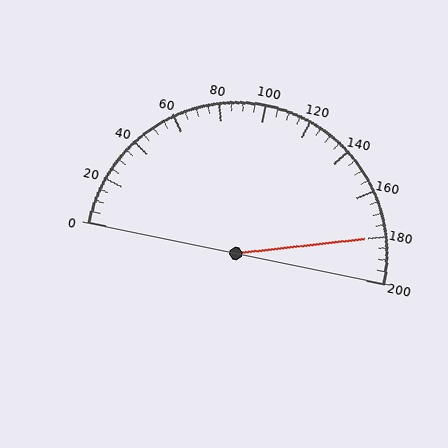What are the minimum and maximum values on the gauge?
The gauge ranges from 0 to 200.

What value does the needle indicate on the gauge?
The needle indicates approximately 180.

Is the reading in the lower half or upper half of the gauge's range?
The reading is in the upper half of the range (0 to 200).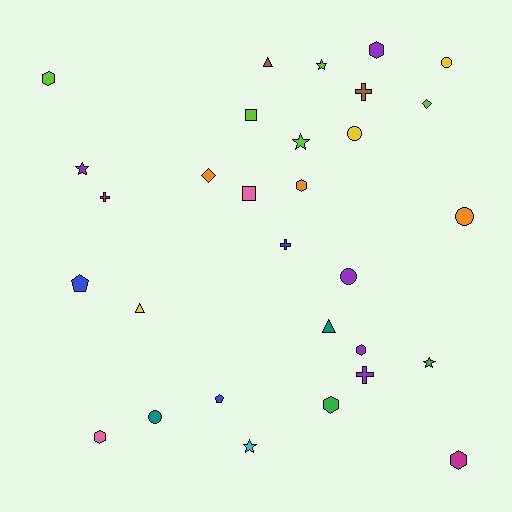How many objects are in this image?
There are 30 objects.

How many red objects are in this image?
There are no red objects.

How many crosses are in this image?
There are 4 crosses.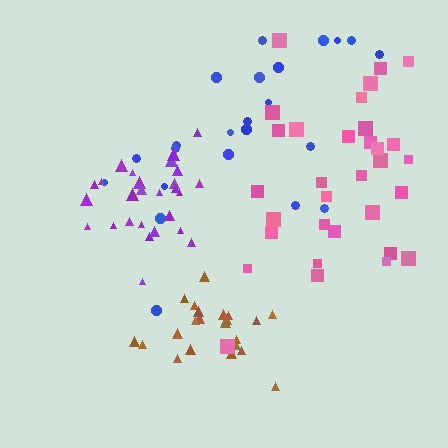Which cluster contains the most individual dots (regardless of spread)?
Pink (32).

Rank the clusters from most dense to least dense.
purple, brown, pink, blue.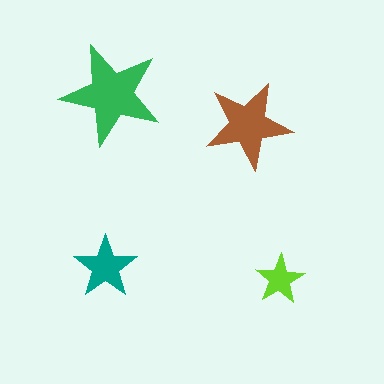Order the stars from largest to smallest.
the green one, the brown one, the teal one, the lime one.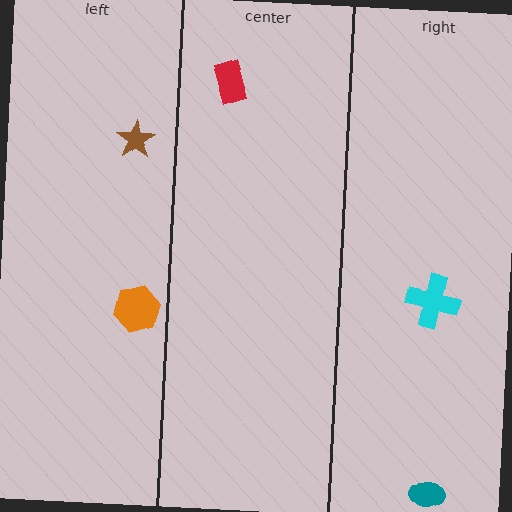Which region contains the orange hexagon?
The left region.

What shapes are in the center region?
The red rectangle.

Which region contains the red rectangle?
The center region.